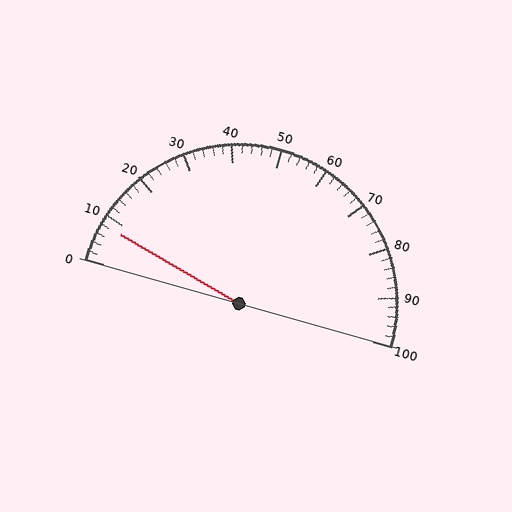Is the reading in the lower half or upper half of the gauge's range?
The reading is in the lower half of the range (0 to 100).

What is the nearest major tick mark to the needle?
The nearest major tick mark is 10.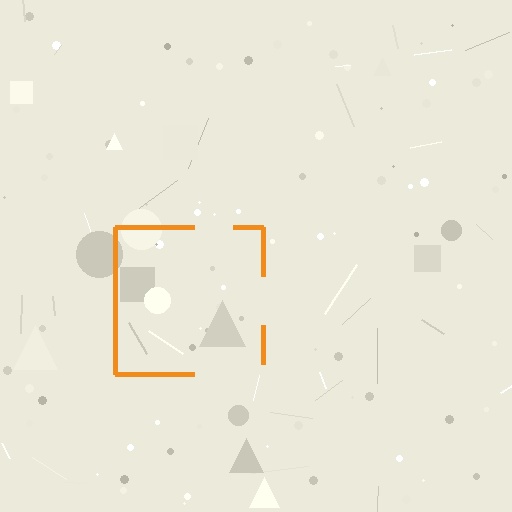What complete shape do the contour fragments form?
The contour fragments form a square.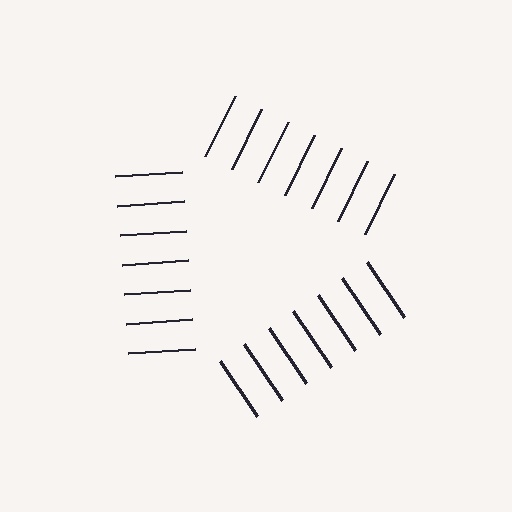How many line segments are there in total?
21 — 7 along each of the 3 edges.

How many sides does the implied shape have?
3 sides — the line-ends trace a triangle.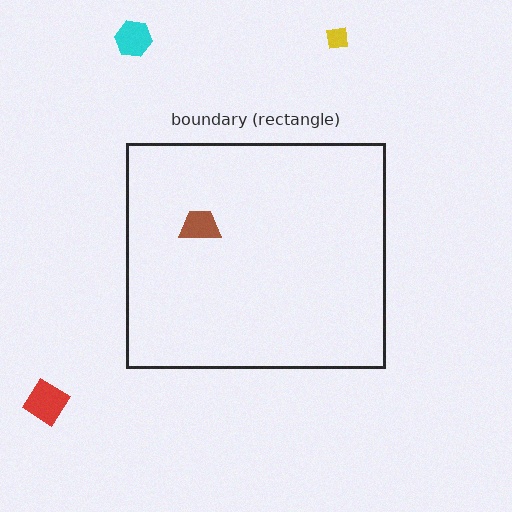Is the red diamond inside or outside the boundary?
Outside.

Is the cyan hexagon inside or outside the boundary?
Outside.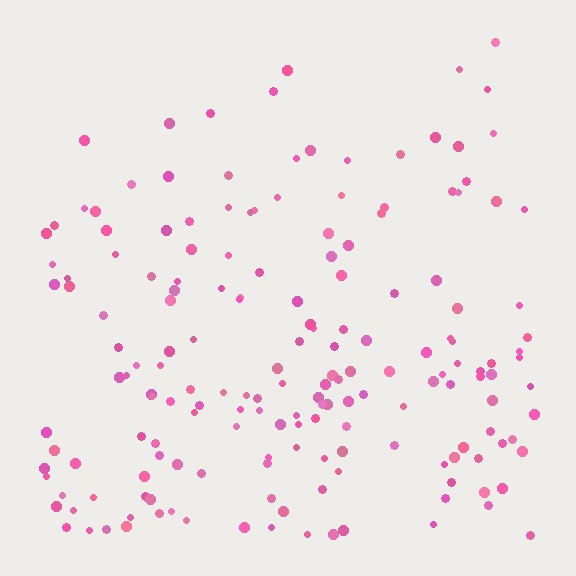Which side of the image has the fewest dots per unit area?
The top.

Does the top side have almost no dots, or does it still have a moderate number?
Still a moderate number, just noticeably fewer than the bottom.